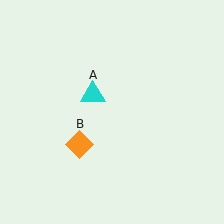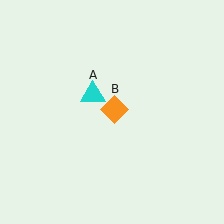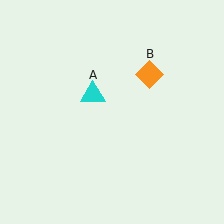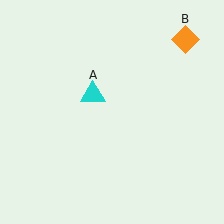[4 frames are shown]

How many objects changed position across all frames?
1 object changed position: orange diamond (object B).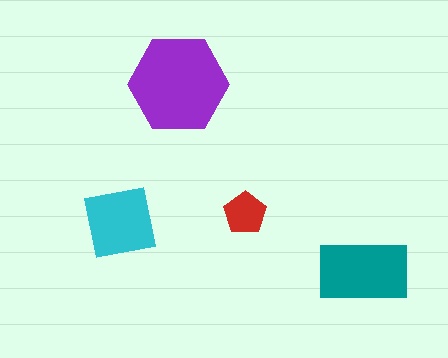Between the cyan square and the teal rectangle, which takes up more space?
The teal rectangle.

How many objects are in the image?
There are 4 objects in the image.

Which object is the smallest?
The red pentagon.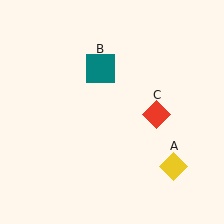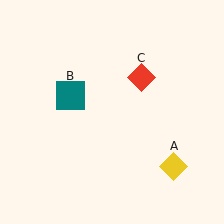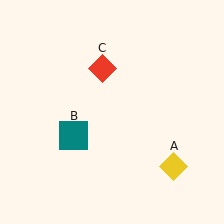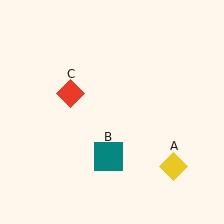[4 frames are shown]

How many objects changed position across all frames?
2 objects changed position: teal square (object B), red diamond (object C).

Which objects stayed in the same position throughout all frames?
Yellow diamond (object A) remained stationary.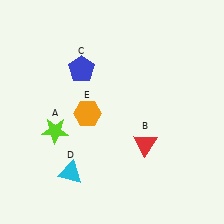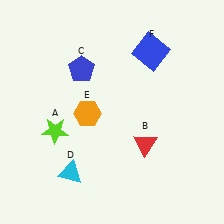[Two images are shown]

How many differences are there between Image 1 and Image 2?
There is 1 difference between the two images.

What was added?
A blue square (F) was added in Image 2.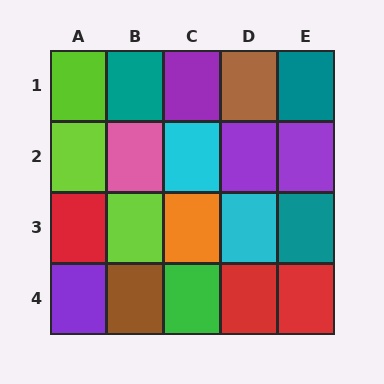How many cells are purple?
4 cells are purple.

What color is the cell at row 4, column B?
Brown.